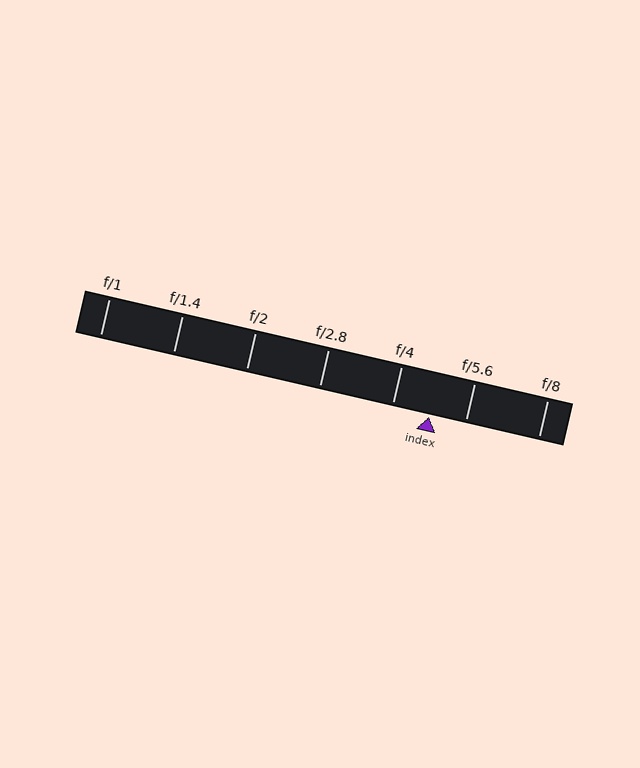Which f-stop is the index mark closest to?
The index mark is closest to f/5.6.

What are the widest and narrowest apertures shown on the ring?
The widest aperture shown is f/1 and the narrowest is f/8.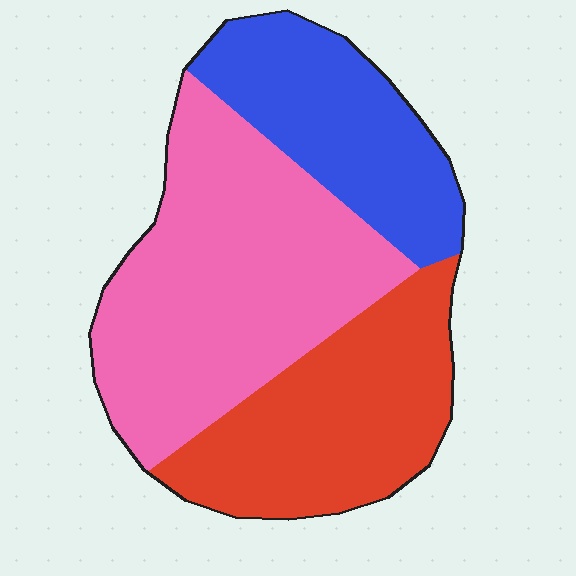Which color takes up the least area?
Blue, at roughly 25%.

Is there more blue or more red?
Red.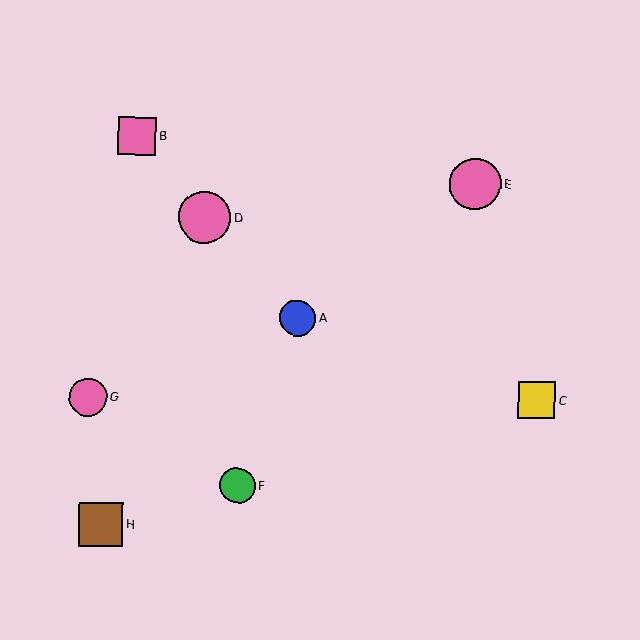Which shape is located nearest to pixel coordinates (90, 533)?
The brown square (labeled H) at (101, 524) is nearest to that location.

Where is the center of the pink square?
The center of the pink square is at (137, 136).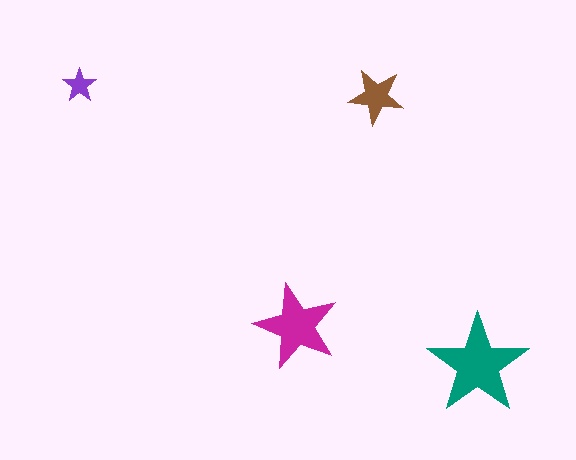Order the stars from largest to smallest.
the teal one, the magenta one, the brown one, the purple one.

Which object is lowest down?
The teal star is bottommost.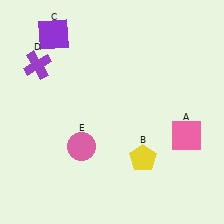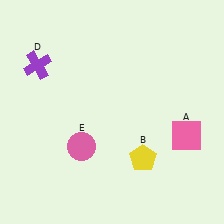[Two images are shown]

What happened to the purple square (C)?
The purple square (C) was removed in Image 2. It was in the top-left area of Image 1.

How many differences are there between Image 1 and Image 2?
There is 1 difference between the two images.